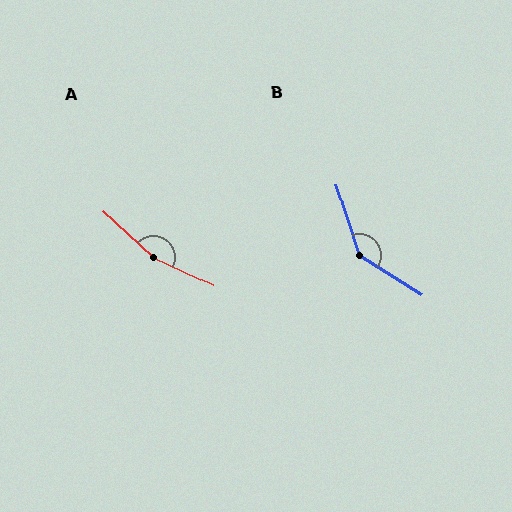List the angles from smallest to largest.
B (140°), A (163°).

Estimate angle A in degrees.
Approximately 163 degrees.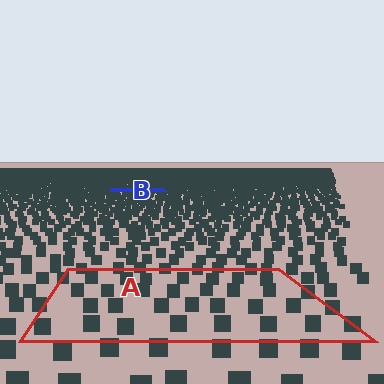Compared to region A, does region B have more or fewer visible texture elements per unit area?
Region B has more texture elements per unit area — they are packed more densely because it is farther away.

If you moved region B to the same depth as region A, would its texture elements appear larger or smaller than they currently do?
They would appear larger. At a closer depth, the same texture elements are projected at a bigger on-screen size.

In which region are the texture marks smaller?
The texture marks are smaller in region B, because it is farther away.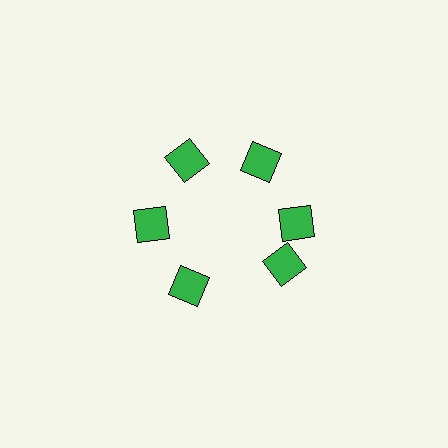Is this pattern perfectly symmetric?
No. The 6 green diamonds are arranged in a ring, but one element near the 5 o'clock position is rotated out of alignment along the ring, breaking the 6-fold rotational symmetry.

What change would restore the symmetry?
The symmetry would be restored by rotating it back into even spacing with its neighbors so that all 6 diamonds sit at equal angles and equal distance from the center.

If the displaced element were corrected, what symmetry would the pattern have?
It would have 6-fold rotational symmetry — the pattern would map onto itself every 60 degrees.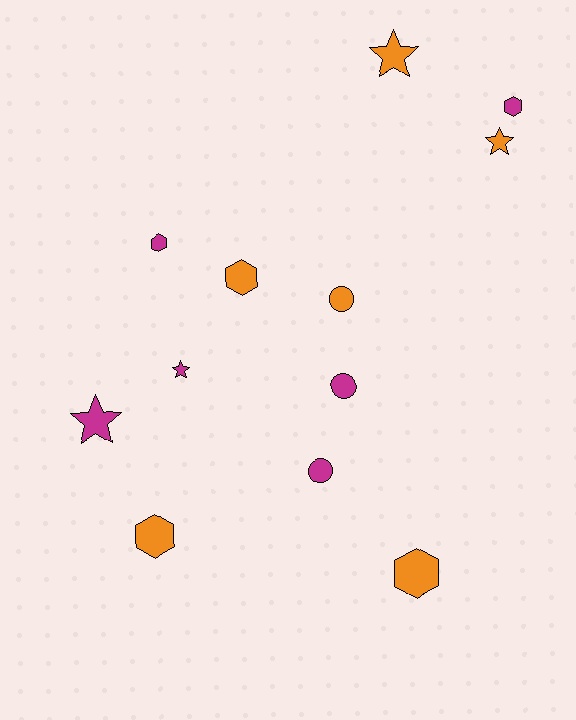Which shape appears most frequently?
Hexagon, with 5 objects.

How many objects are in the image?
There are 12 objects.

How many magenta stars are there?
There are 2 magenta stars.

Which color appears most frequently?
Orange, with 6 objects.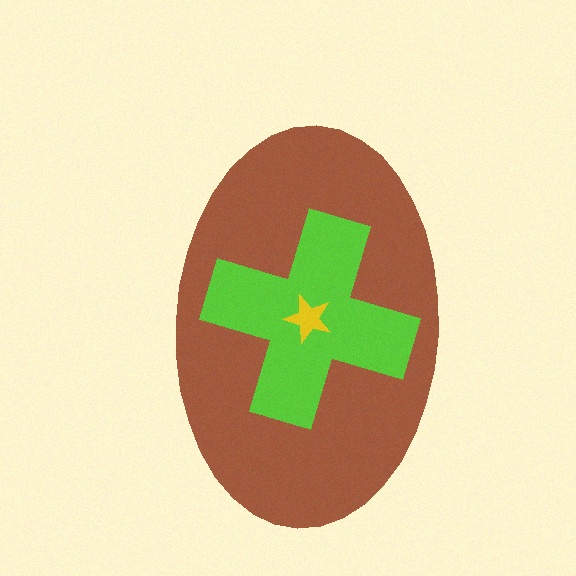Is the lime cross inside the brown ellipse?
Yes.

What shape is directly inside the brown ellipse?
The lime cross.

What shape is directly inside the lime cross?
The yellow star.